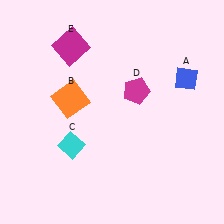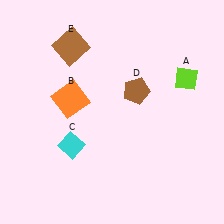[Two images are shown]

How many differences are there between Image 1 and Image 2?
There are 3 differences between the two images.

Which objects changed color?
A changed from blue to lime. D changed from magenta to brown. E changed from magenta to brown.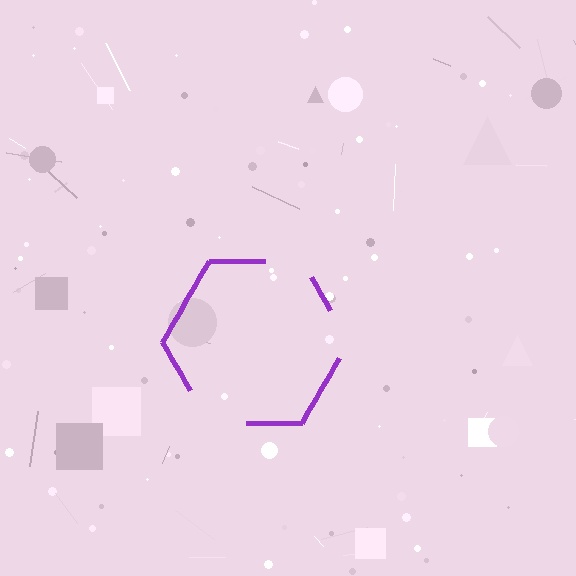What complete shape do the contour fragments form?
The contour fragments form a hexagon.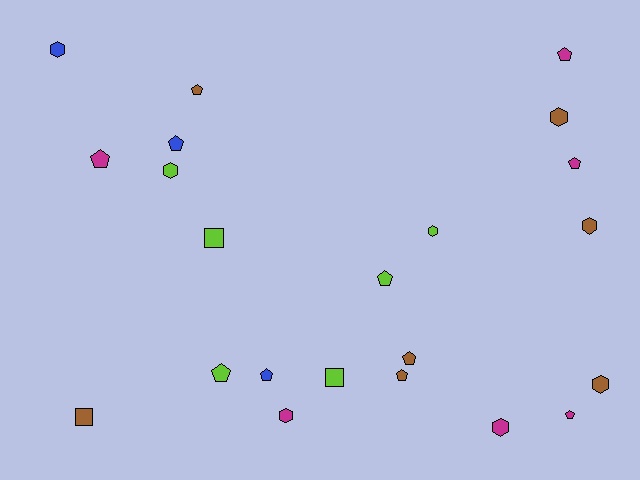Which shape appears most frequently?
Pentagon, with 11 objects.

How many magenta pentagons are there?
There are 4 magenta pentagons.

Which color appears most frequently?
Brown, with 7 objects.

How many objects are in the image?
There are 22 objects.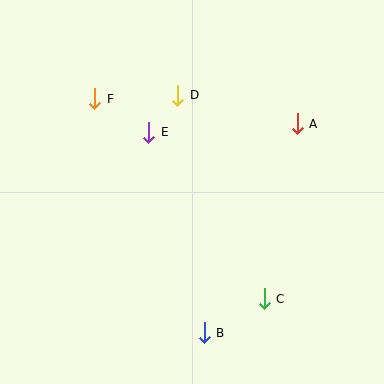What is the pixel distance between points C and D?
The distance between C and D is 221 pixels.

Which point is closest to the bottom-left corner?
Point B is closest to the bottom-left corner.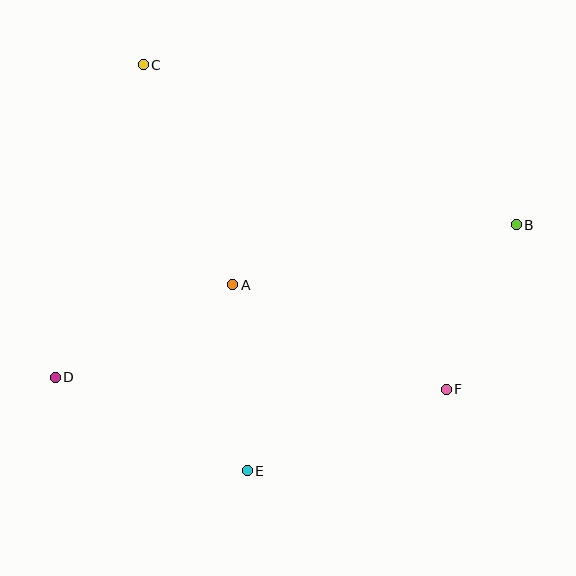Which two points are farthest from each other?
Points B and D are farthest from each other.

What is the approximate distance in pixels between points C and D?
The distance between C and D is approximately 325 pixels.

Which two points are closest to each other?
Points B and F are closest to each other.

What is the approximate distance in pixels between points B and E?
The distance between B and E is approximately 364 pixels.